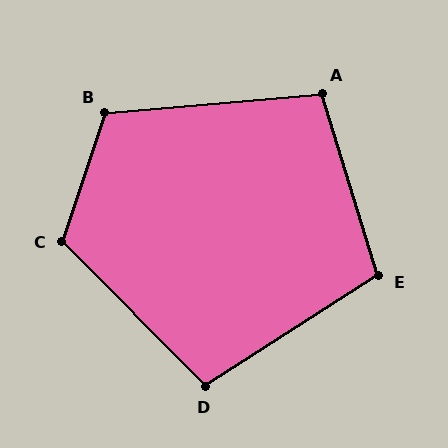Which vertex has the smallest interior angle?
D, at approximately 102 degrees.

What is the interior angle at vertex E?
Approximately 105 degrees (obtuse).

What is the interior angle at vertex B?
Approximately 113 degrees (obtuse).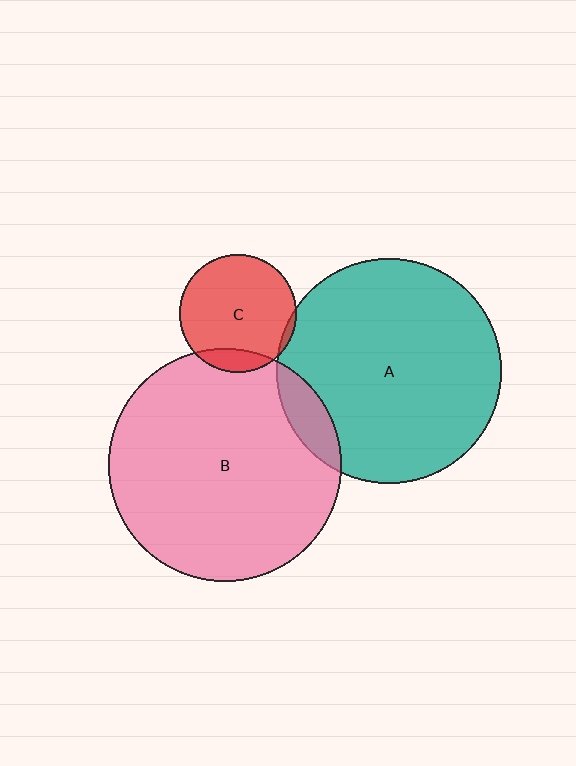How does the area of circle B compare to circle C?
Approximately 3.9 times.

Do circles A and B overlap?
Yes.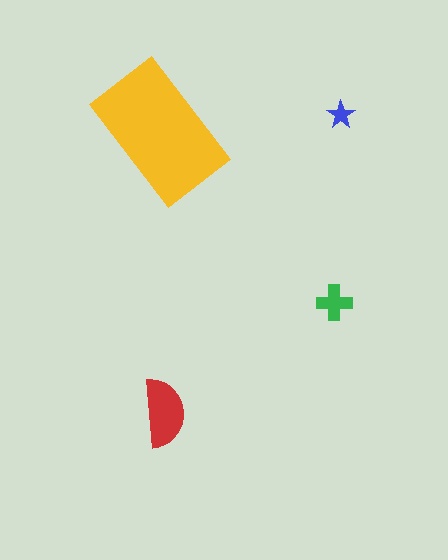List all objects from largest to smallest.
The yellow rectangle, the red semicircle, the green cross, the blue star.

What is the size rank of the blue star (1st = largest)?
4th.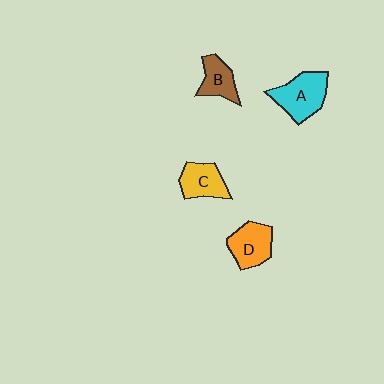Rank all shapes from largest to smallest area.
From largest to smallest: A (cyan), D (orange), C (yellow), B (brown).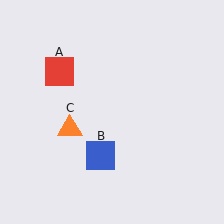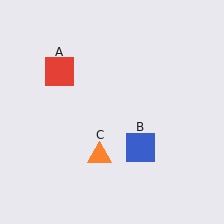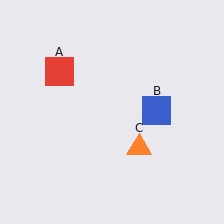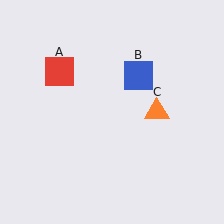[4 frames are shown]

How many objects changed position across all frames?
2 objects changed position: blue square (object B), orange triangle (object C).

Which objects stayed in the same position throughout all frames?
Red square (object A) remained stationary.